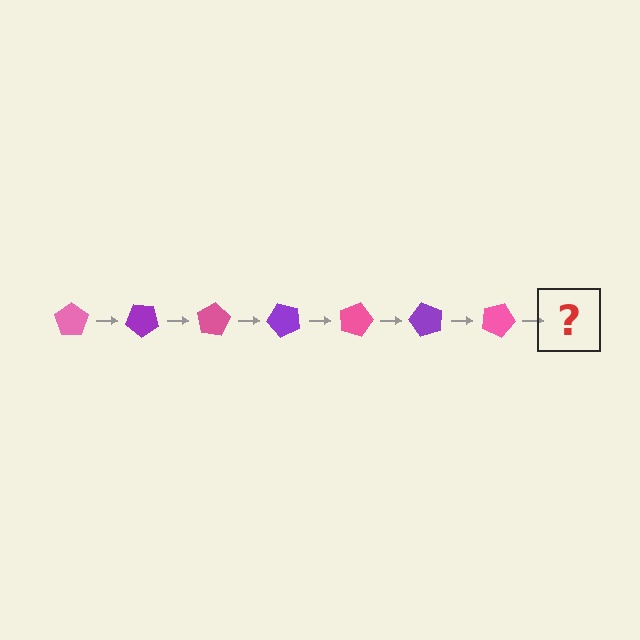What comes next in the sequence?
The next element should be a purple pentagon, rotated 280 degrees from the start.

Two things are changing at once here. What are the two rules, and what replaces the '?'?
The two rules are that it rotates 40 degrees each step and the color cycles through pink and purple. The '?' should be a purple pentagon, rotated 280 degrees from the start.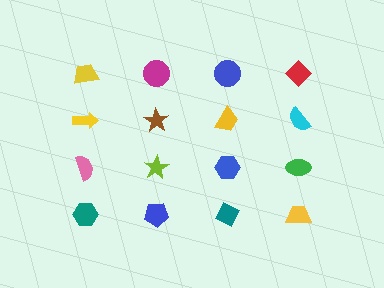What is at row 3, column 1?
A pink semicircle.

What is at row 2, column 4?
A cyan semicircle.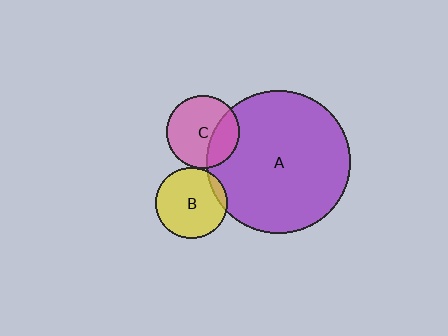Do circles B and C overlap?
Yes.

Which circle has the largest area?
Circle A (purple).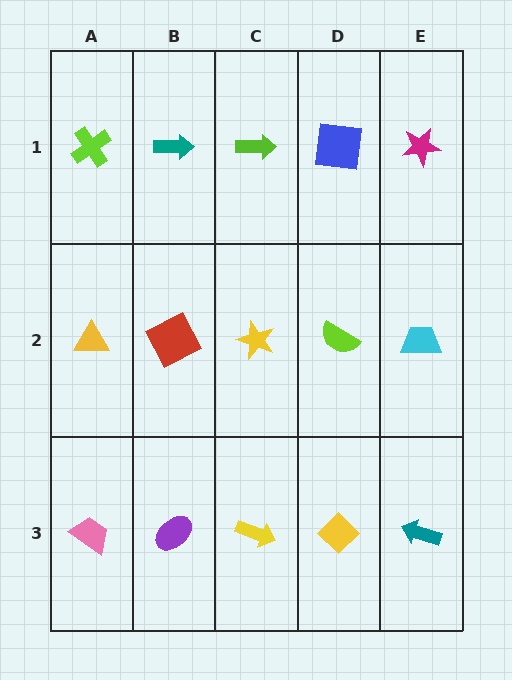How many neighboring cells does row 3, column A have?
2.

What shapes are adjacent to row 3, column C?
A yellow star (row 2, column C), a purple ellipse (row 3, column B), a yellow diamond (row 3, column D).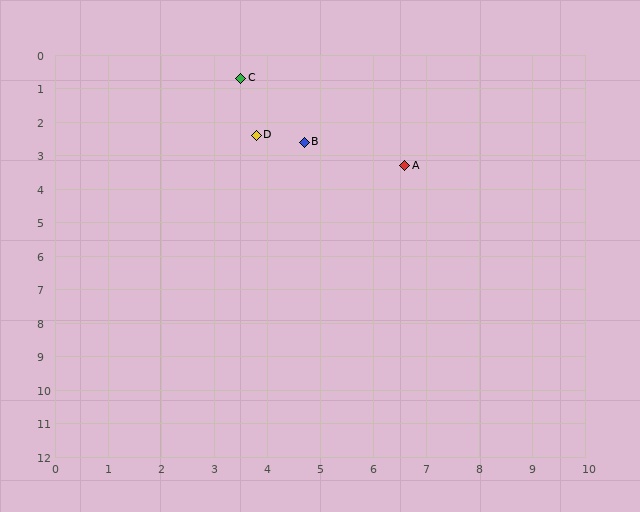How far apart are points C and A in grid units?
Points C and A are about 4.0 grid units apart.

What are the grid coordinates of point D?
Point D is at approximately (3.8, 2.4).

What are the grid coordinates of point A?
Point A is at approximately (6.6, 3.3).